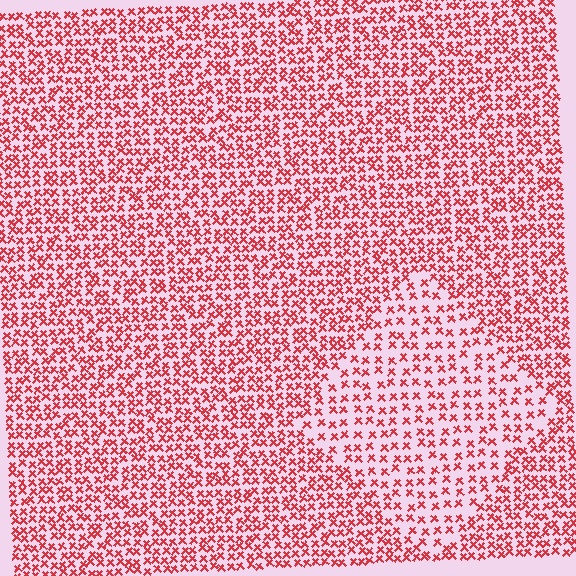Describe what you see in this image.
The image contains small red elements arranged at two different densities. A diamond-shaped region is visible where the elements are less densely packed than the surrounding area.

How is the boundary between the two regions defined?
The boundary is defined by a change in element density (approximately 1.8x ratio). All elements are the same color, size, and shape.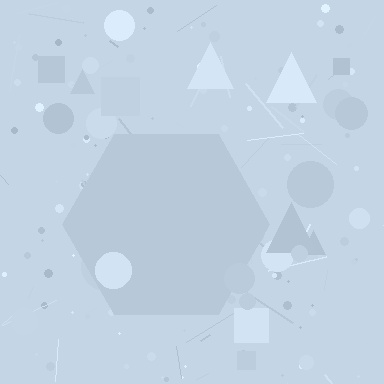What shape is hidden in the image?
A hexagon is hidden in the image.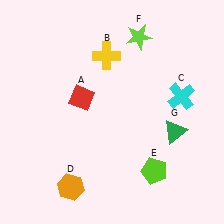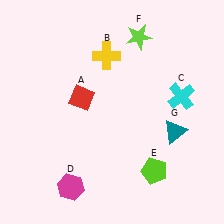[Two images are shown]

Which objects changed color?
D changed from orange to magenta. G changed from green to teal.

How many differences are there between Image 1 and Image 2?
There are 2 differences between the two images.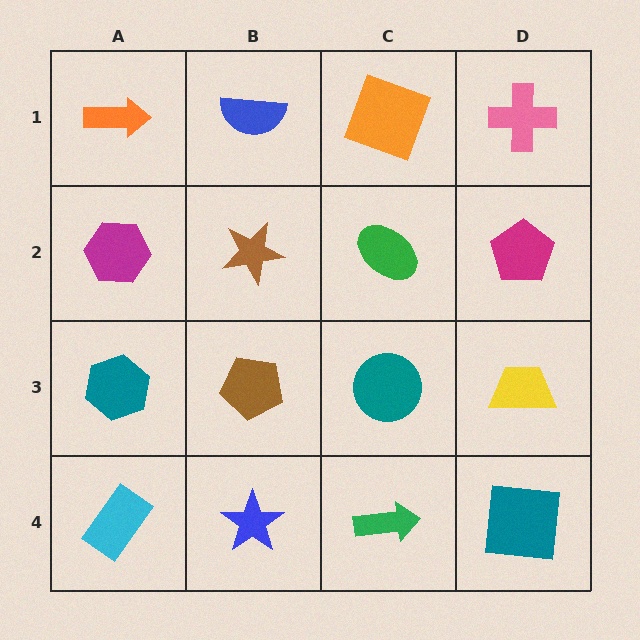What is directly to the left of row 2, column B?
A magenta hexagon.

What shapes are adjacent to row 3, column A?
A magenta hexagon (row 2, column A), a cyan rectangle (row 4, column A), a brown pentagon (row 3, column B).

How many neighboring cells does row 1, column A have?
2.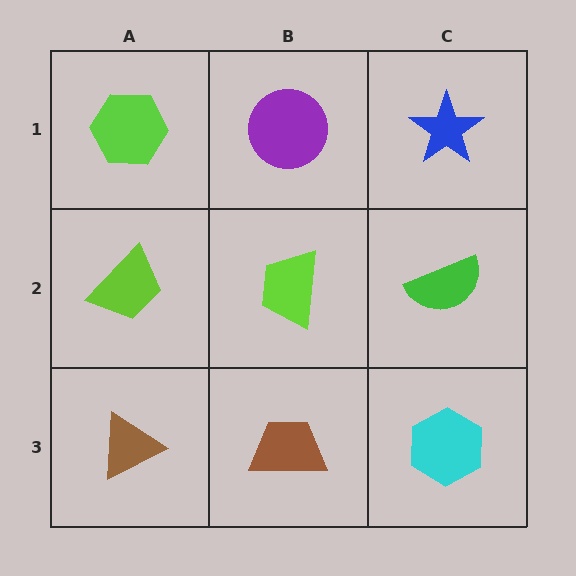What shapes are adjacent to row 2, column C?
A blue star (row 1, column C), a cyan hexagon (row 3, column C), a lime trapezoid (row 2, column B).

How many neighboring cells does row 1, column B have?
3.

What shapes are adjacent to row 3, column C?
A green semicircle (row 2, column C), a brown trapezoid (row 3, column B).